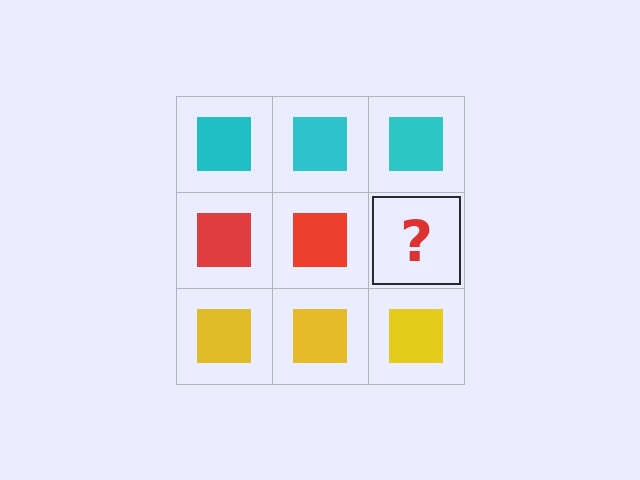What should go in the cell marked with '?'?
The missing cell should contain a red square.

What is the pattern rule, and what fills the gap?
The rule is that each row has a consistent color. The gap should be filled with a red square.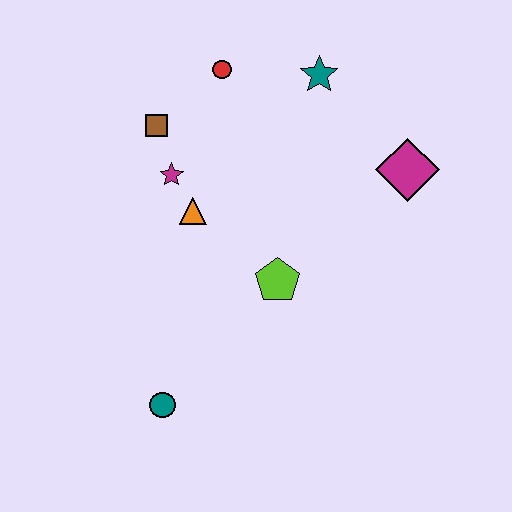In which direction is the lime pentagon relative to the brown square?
The lime pentagon is below the brown square.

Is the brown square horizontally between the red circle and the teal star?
No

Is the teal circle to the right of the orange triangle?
No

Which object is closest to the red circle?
The brown square is closest to the red circle.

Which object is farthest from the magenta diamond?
The teal circle is farthest from the magenta diamond.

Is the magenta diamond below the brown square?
Yes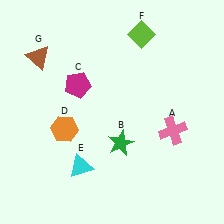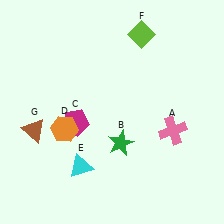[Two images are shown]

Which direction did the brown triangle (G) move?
The brown triangle (G) moved down.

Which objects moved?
The objects that moved are: the magenta pentagon (C), the brown triangle (G).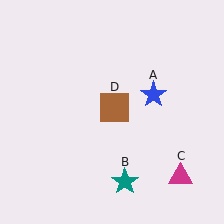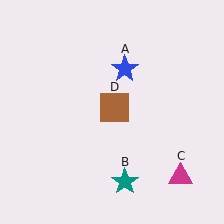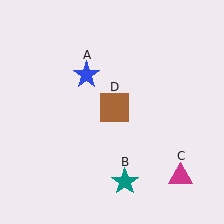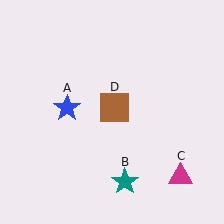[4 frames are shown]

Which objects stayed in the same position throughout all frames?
Teal star (object B) and magenta triangle (object C) and brown square (object D) remained stationary.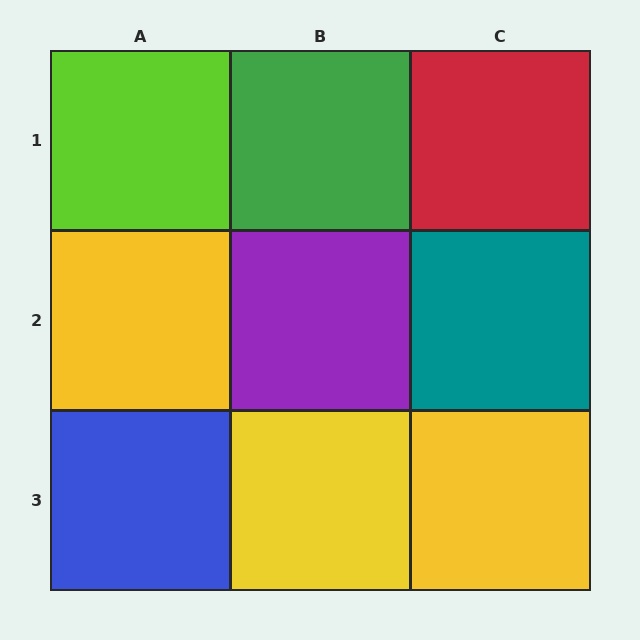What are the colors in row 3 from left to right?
Blue, yellow, yellow.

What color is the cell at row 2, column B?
Purple.